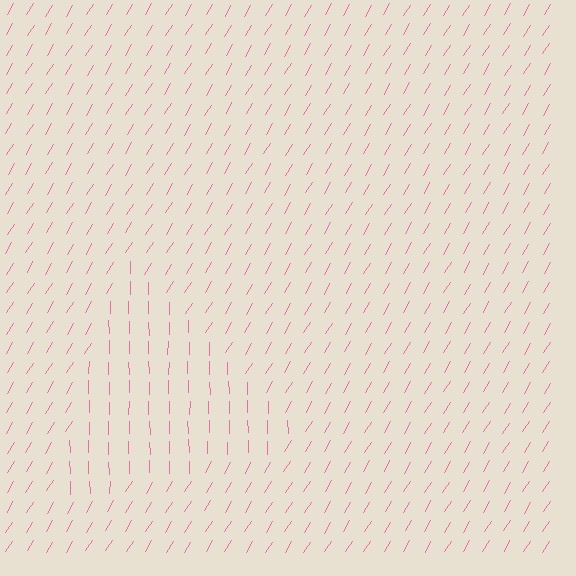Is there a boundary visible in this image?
Yes, there is a texture boundary formed by a change in line orientation.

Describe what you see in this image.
The image is filled with small pink line segments. A triangle region in the image has lines oriented differently from the surrounding lines, creating a visible texture boundary.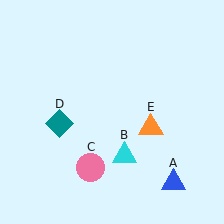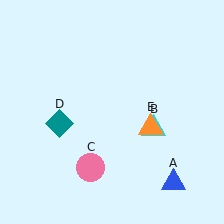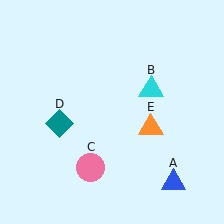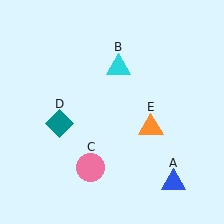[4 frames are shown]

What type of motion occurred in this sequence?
The cyan triangle (object B) rotated counterclockwise around the center of the scene.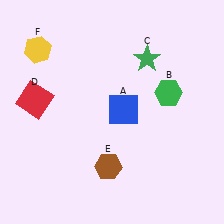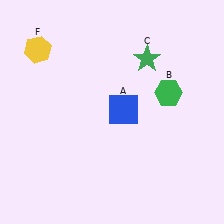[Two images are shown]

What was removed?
The red square (D), the brown hexagon (E) were removed in Image 2.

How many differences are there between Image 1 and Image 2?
There are 2 differences between the two images.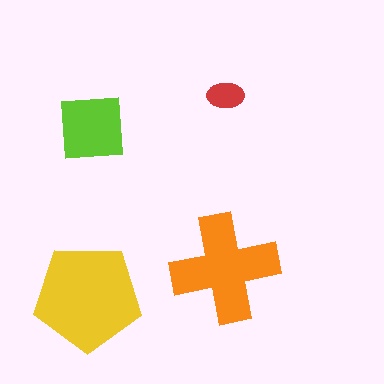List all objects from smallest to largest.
The red ellipse, the lime square, the orange cross, the yellow pentagon.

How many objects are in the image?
There are 4 objects in the image.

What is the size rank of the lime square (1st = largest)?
3rd.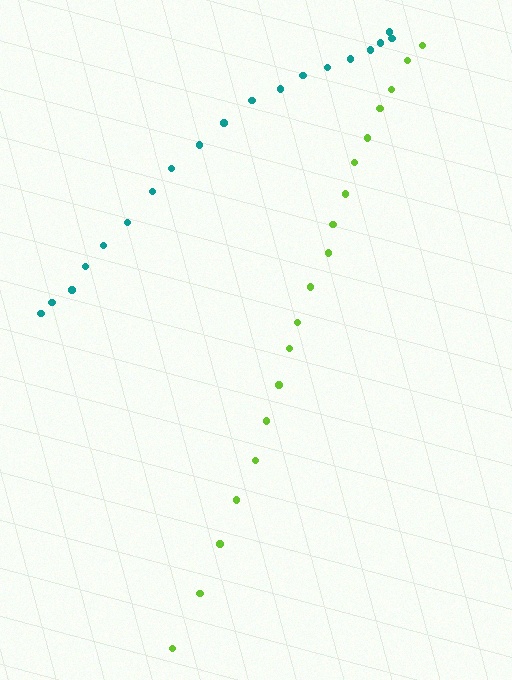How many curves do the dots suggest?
There are 2 distinct paths.